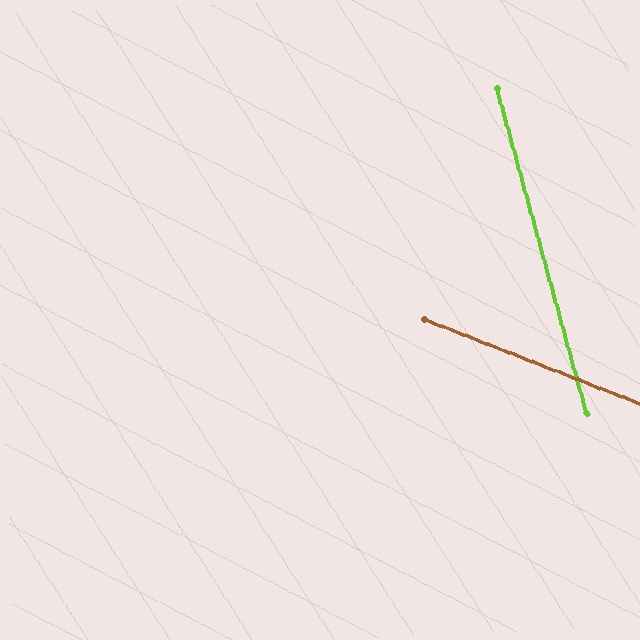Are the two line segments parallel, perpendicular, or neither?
Neither parallel nor perpendicular — they differ by about 53°.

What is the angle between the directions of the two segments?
Approximately 53 degrees.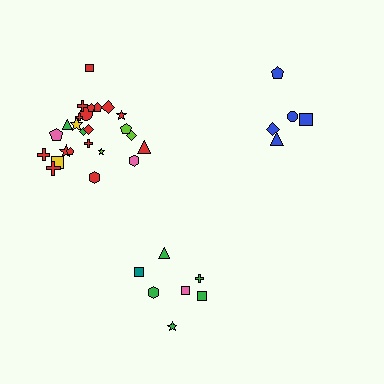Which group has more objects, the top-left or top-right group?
The top-left group.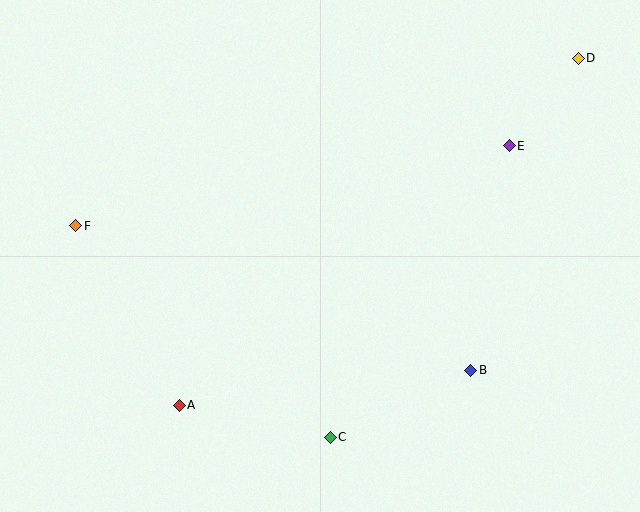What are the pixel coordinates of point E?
Point E is at (509, 146).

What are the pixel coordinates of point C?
Point C is at (330, 437).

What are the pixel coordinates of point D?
Point D is at (578, 58).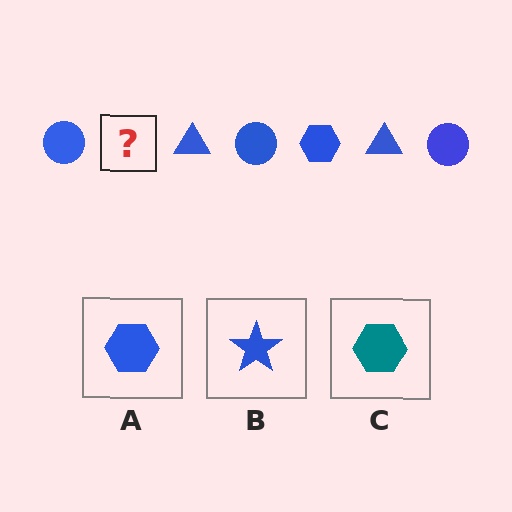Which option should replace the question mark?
Option A.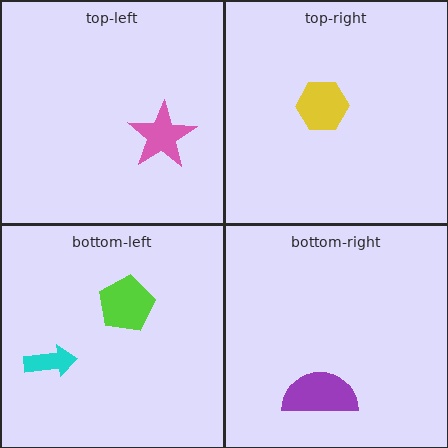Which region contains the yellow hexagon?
The top-right region.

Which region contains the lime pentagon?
The bottom-left region.